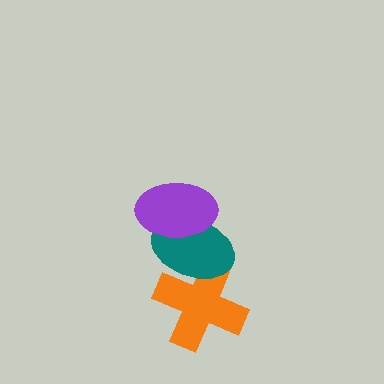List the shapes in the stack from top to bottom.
From top to bottom: the purple ellipse, the teal ellipse, the orange cross.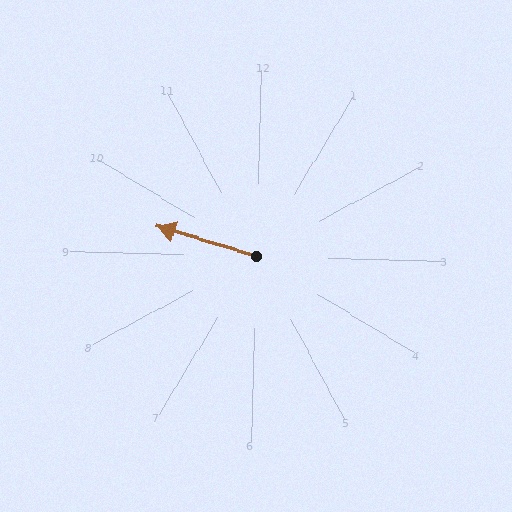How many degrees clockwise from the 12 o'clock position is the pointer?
Approximately 285 degrees.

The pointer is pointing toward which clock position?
Roughly 10 o'clock.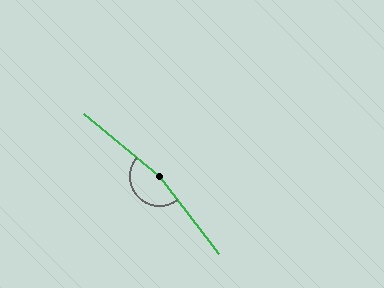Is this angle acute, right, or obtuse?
It is obtuse.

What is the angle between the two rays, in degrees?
Approximately 167 degrees.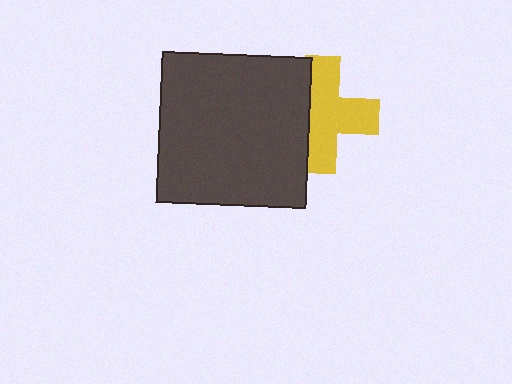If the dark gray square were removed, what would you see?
You would see the complete yellow cross.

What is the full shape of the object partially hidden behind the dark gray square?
The partially hidden object is a yellow cross.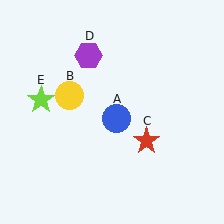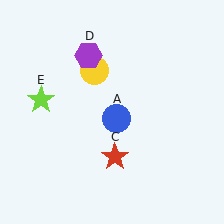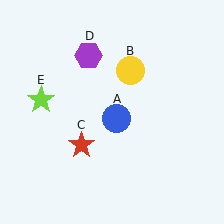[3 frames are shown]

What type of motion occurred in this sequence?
The yellow circle (object B), red star (object C) rotated clockwise around the center of the scene.